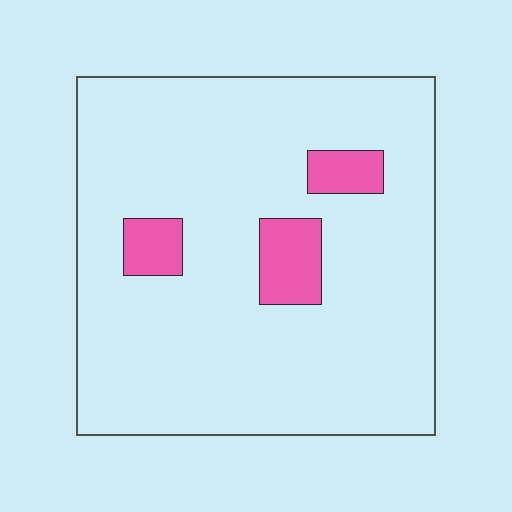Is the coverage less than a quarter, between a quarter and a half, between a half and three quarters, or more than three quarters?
Less than a quarter.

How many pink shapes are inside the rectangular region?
3.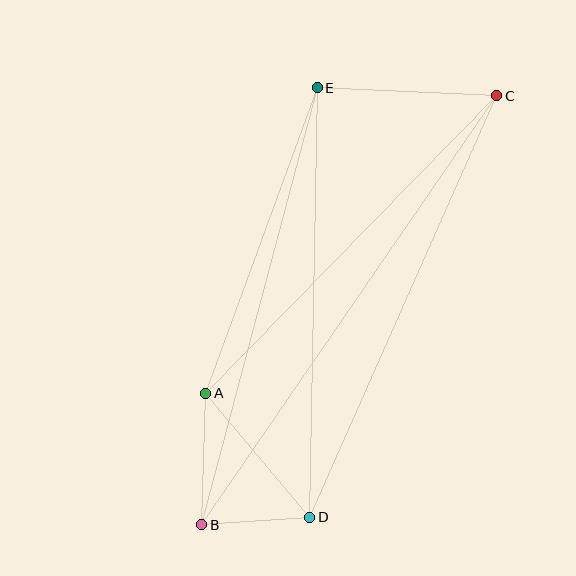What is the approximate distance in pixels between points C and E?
The distance between C and E is approximately 180 pixels.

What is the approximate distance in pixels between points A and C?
The distance between A and C is approximately 416 pixels.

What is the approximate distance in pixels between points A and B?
The distance between A and B is approximately 132 pixels.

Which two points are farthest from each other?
Points B and C are farthest from each other.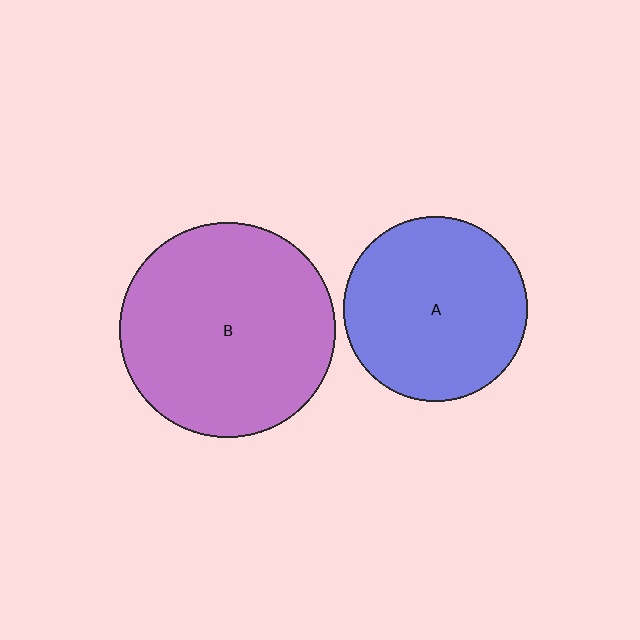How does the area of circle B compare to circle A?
Approximately 1.4 times.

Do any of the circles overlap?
No, none of the circles overlap.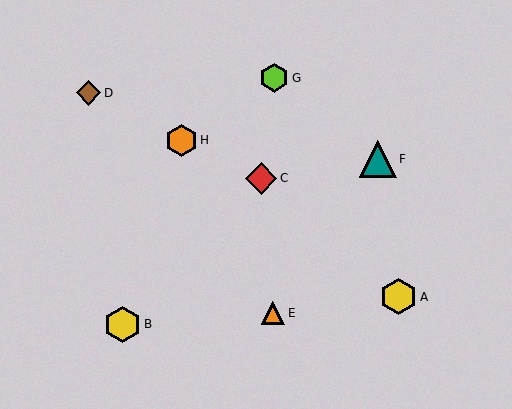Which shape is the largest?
The yellow hexagon (labeled B) is the largest.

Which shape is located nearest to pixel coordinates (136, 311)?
The yellow hexagon (labeled B) at (122, 324) is nearest to that location.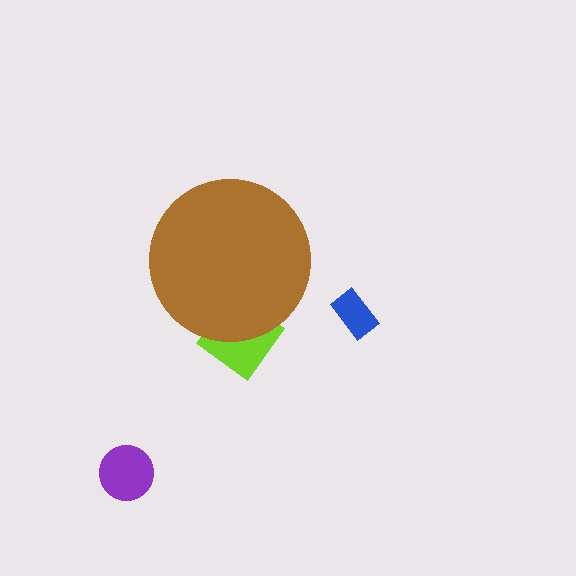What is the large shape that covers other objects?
A brown circle.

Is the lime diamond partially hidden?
Yes, the lime diamond is partially hidden behind the brown circle.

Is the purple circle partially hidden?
No, the purple circle is fully visible.